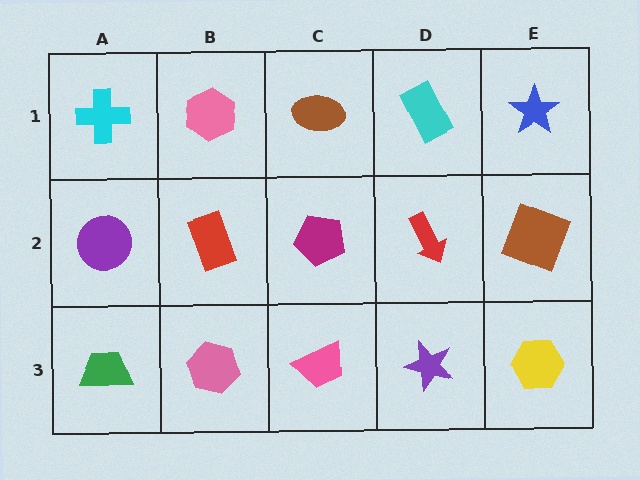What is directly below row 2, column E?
A yellow hexagon.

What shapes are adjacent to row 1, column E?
A brown square (row 2, column E), a cyan rectangle (row 1, column D).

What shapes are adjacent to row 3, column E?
A brown square (row 2, column E), a purple star (row 3, column D).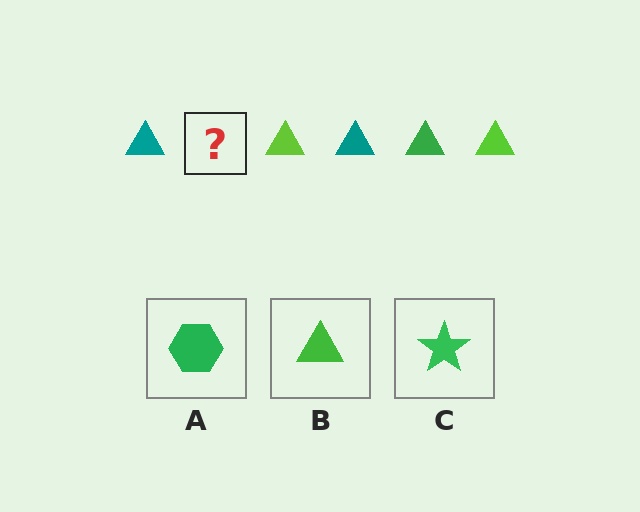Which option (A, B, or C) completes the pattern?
B.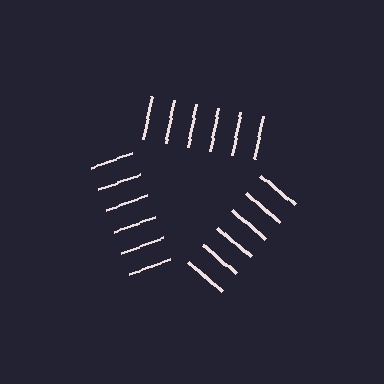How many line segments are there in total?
18 — 6 along each of the 3 edges.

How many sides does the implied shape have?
3 sides — the line-ends trace a triangle.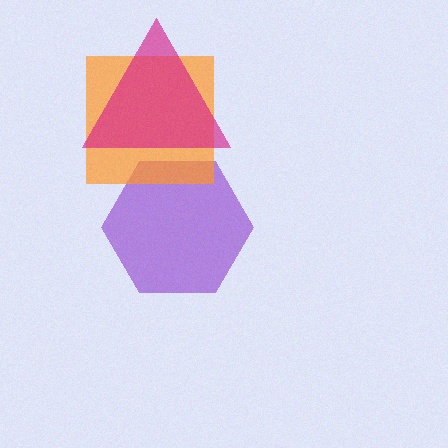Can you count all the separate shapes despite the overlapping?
Yes, there are 3 separate shapes.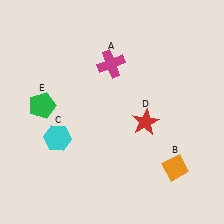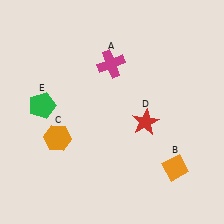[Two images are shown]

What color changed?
The hexagon (C) changed from cyan in Image 1 to orange in Image 2.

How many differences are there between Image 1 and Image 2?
There is 1 difference between the two images.